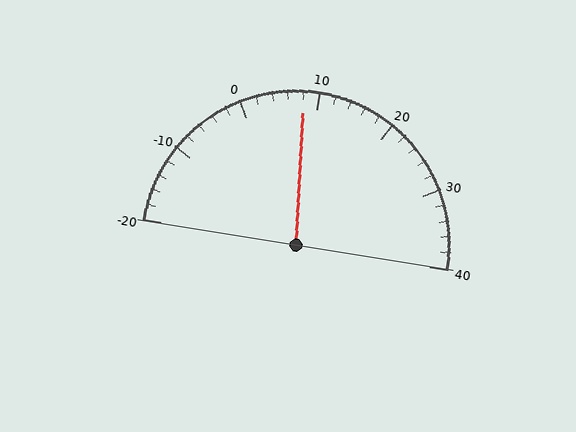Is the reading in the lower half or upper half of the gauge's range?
The reading is in the lower half of the range (-20 to 40).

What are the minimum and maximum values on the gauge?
The gauge ranges from -20 to 40.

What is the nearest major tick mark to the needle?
The nearest major tick mark is 10.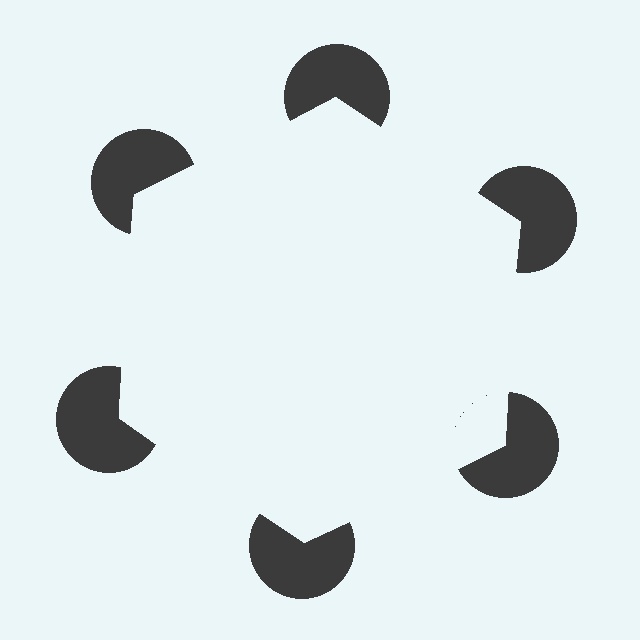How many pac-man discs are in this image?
There are 6 — one at each vertex of the illusory hexagon.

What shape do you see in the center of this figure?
An illusory hexagon — its edges are inferred from the aligned wedge cuts in the pac-man discs, not physically drawn.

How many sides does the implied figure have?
6 sides.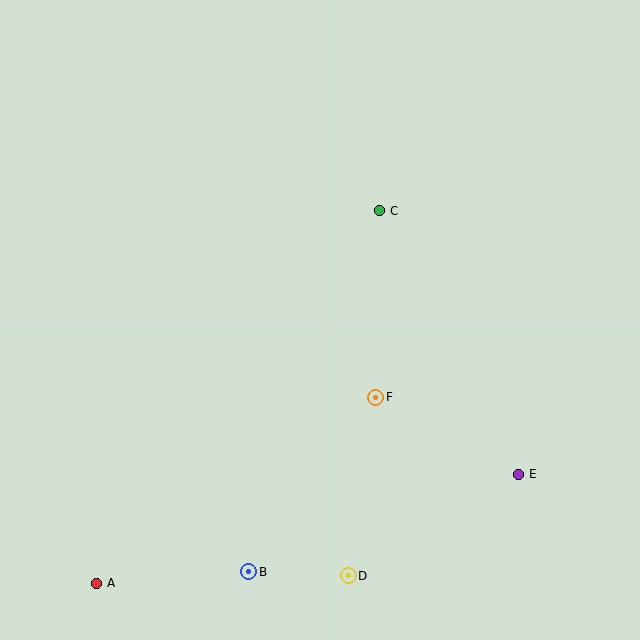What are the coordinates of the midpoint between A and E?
The midpoint between A and E is at (308, 529).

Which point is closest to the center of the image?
Point F at (376, 397) is closest to the center.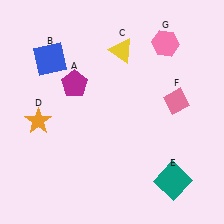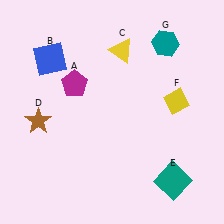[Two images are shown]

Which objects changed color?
D changed from orange to brown. F changed from pink to yellow. G changed from pink to teal.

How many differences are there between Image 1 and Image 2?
There are 3 differences between the two images.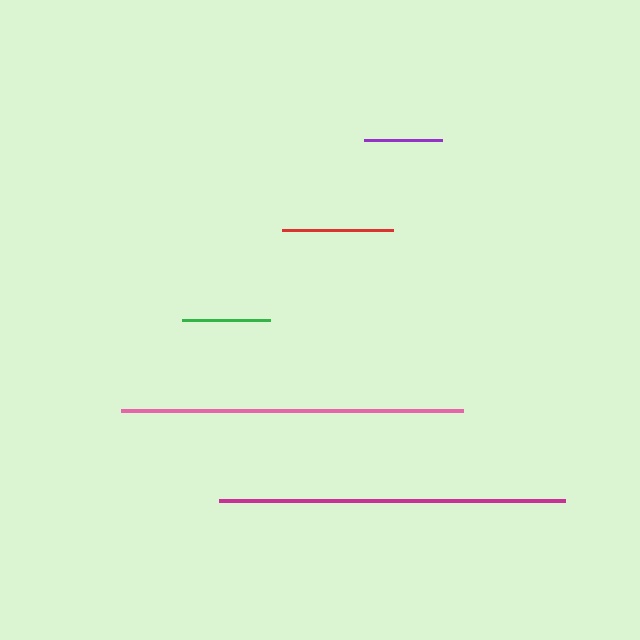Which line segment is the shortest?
The purple line is the shortest at approximately 78 pixels.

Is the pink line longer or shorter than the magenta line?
The magenta line is longer than the pink line.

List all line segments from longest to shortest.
From longest to shortest: magenta, pink, red, green, purple.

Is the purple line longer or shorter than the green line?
The green line is longer than the purple line.